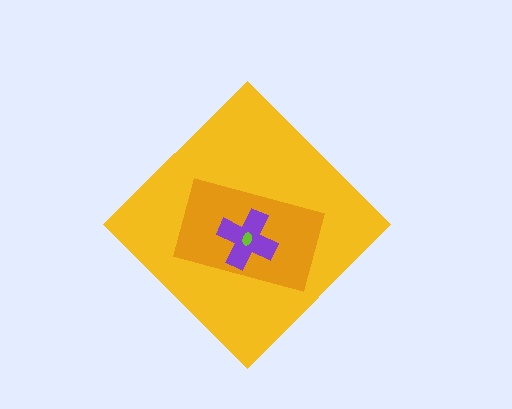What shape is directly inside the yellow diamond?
The orange rectangle.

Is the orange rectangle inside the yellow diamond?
Yes.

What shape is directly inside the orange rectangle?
The purple cross.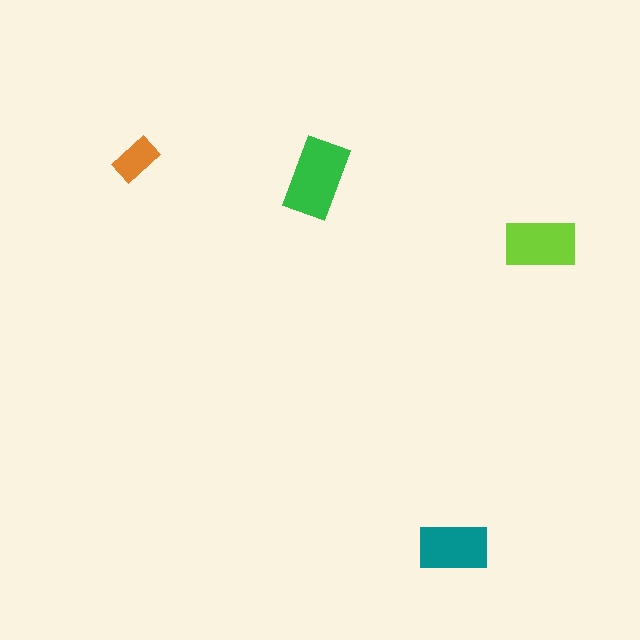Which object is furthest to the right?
The lime rectangle is rightmost.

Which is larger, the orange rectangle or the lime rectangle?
The lime one.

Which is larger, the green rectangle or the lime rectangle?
The green one.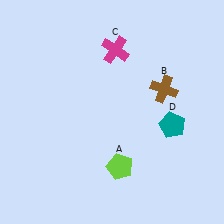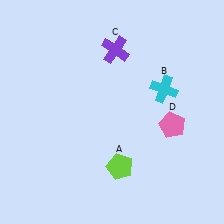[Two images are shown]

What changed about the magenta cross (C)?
In Image 1, C is magenta. In Image 2, it changed to purple.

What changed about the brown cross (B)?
In Image 1, B is brown. In Image 2, it changed to cyan.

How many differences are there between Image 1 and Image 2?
There are 3 differences between the two images.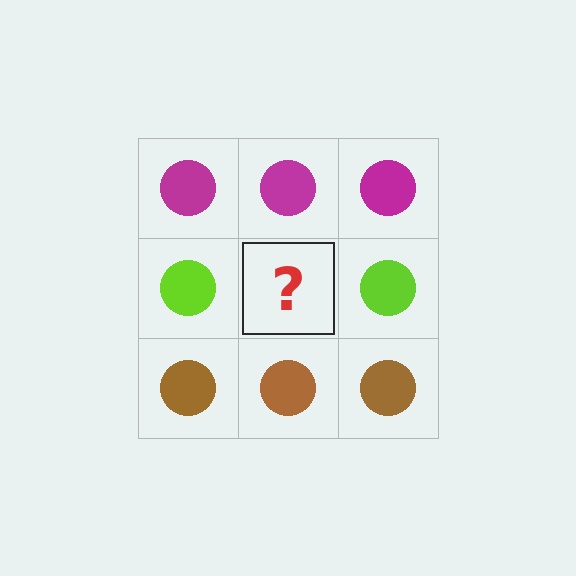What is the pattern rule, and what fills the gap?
The rule is that each row has a consistent color. The gap should be filled with a lime circle.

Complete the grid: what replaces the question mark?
The question mark should be replaced with a lime circle.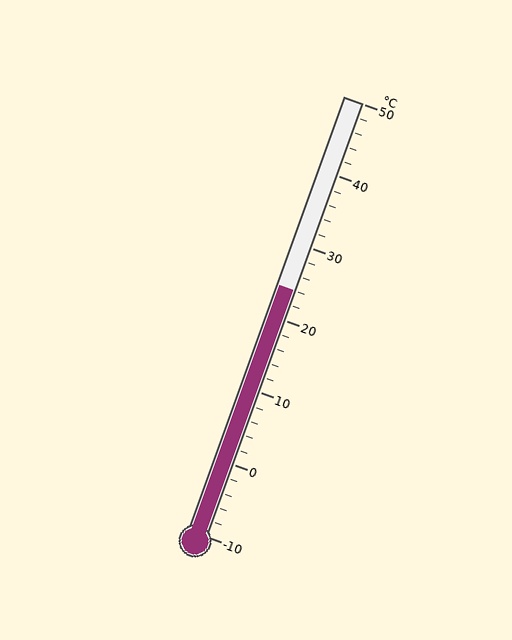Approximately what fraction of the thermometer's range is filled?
The thermometer is filled to approximately 55% of its range.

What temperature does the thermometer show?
The thermometer shows approximately 24°C.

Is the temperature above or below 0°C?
The temperature is above 0°C.